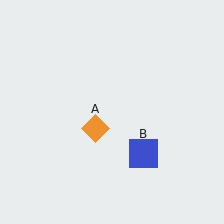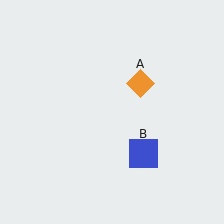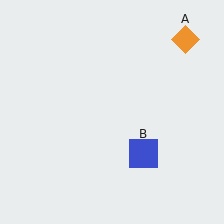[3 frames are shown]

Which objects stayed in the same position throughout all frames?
Blue square (object B) remained stationary.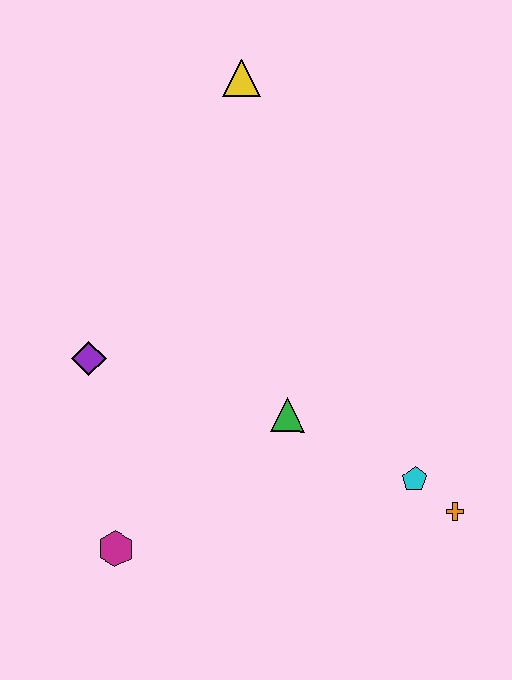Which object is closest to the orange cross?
The cyan pentagon is closest to the orange cross.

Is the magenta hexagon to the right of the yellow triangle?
No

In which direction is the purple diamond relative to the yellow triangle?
The purple diamond is below the yellow triangle.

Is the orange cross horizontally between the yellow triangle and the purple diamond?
No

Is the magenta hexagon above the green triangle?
No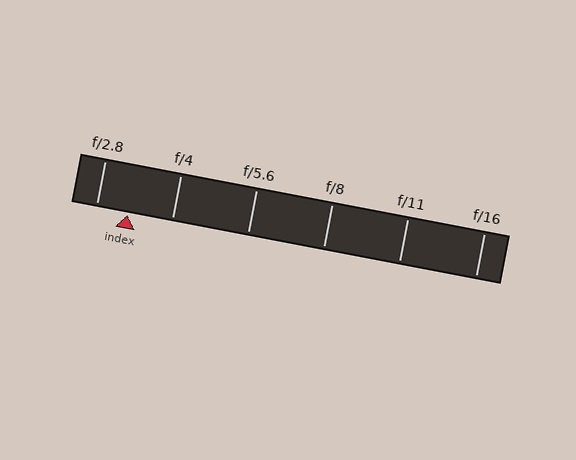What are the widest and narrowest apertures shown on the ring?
The widest aperture shown is f/2.8 and the narrowest is f/16.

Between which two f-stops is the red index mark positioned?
The index mark is between f/2.8 and f/4.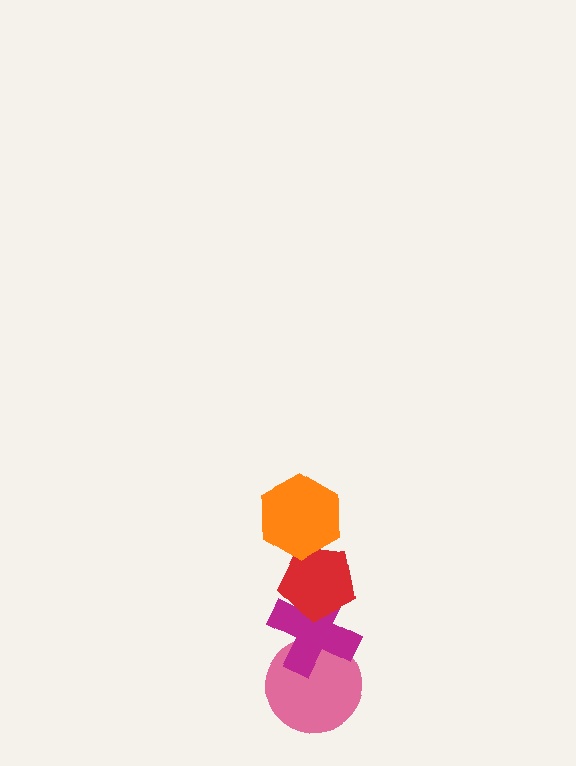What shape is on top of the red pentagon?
The orange hexagon is on top of the red pentagon.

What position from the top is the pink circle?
The pink circle is 4th from the top.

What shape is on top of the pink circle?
The magenta cross is on top of the pink circle.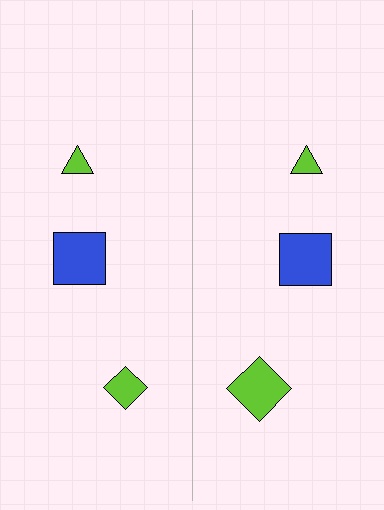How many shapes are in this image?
There are 6 shapes in this image.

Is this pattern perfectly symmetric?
No, the pattern is not perfectly symmetric. The lime diamond on the right side has a different size than its mirror counterpart.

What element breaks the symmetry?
The lime diamond on the right side has a different size than its mirror counterpart.